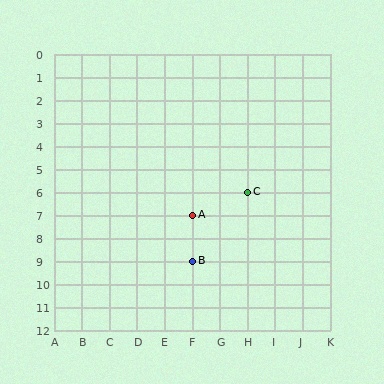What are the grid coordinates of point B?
Point B is at grid coordinates (F, 9).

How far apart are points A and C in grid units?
Points A and C are 2 columns and 1 row apart (about 2.2 grid units diagonally).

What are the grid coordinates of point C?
Point C is at grid coordinates (H, 6).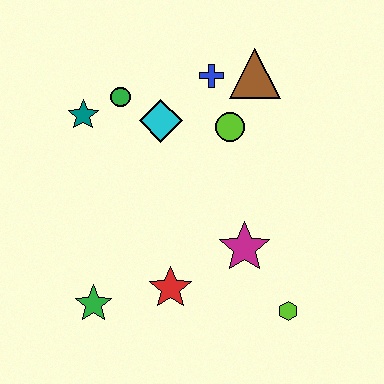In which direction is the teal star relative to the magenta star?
The teal star is to the left of the magenta star.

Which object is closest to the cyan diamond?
The green circle is closest to the cyan diamond.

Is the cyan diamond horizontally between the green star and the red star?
Yes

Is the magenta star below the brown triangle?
Yes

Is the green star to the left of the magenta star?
Yes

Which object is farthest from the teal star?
The lime hexagon is farthest from the teal star.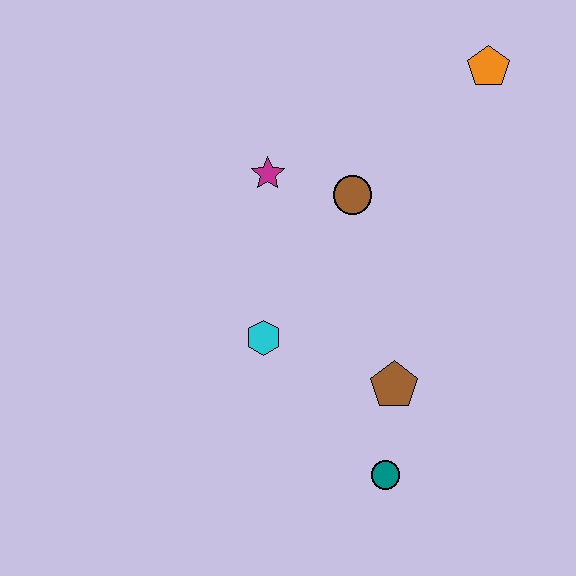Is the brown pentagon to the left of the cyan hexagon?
No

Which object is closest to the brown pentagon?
The teal circle is closest to the brown pentagon.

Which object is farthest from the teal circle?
The orange pentagon is farthest from the teal circle.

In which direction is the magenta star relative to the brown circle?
The magenta star is to the left of the brown circle.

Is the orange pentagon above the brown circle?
Yes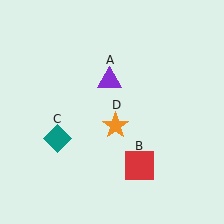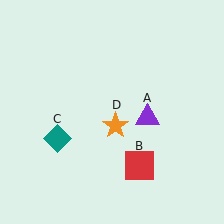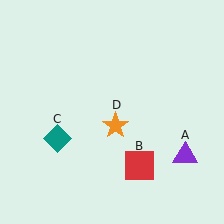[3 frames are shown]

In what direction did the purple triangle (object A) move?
The purple triangle (object A) moved down and to the right.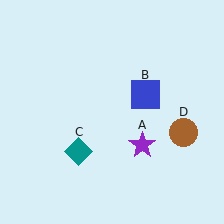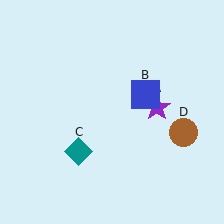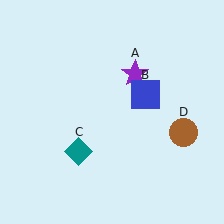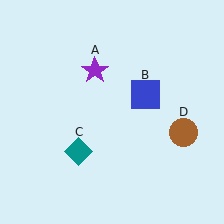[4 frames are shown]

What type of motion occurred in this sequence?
The purple star (object A) rotated counterclockwise around the center of the scene.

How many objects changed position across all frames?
1 object changed position: purple star (object A).